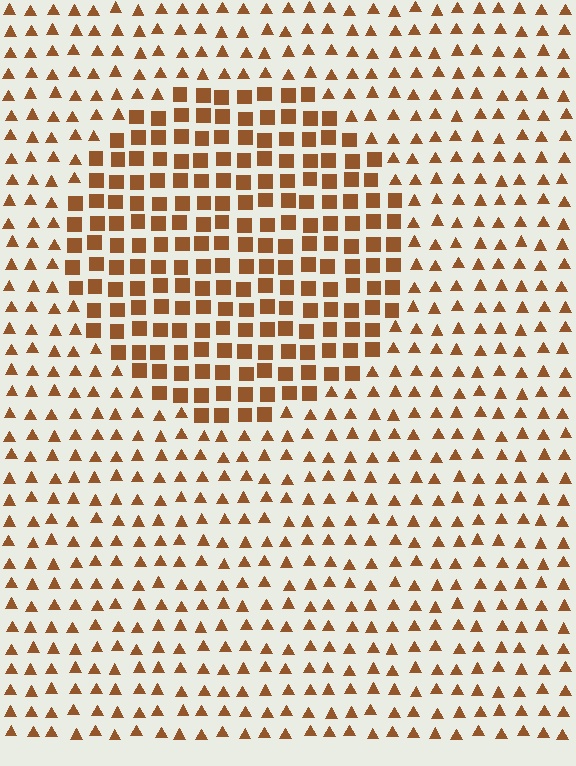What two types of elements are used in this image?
The image uses squares inside the circle region and triangles outside it.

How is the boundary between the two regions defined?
The boundary is defined by a change in element shape: squares inside vs. triangles outside. All elements share the same color and spacing.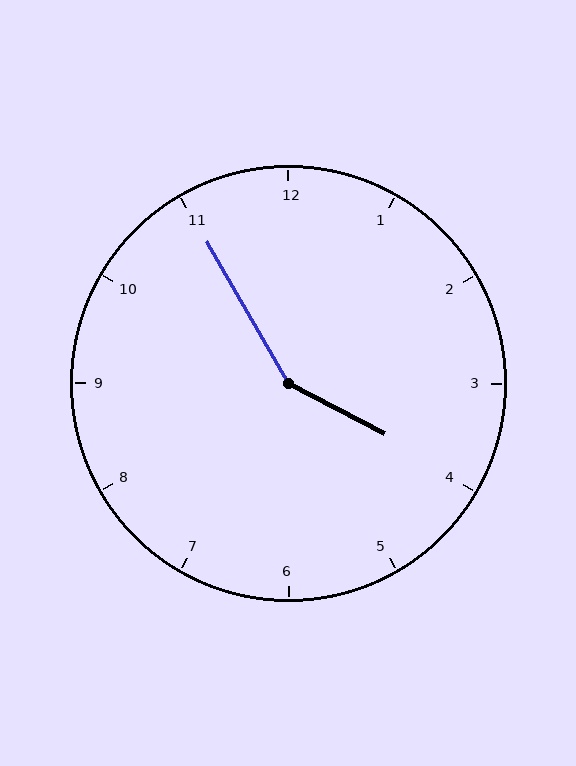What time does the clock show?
3:55.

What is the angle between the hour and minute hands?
Approximately 148 degrees.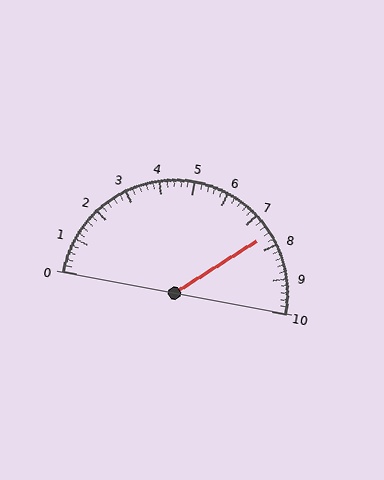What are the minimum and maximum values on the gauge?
The gauge ranges from 0 to 10.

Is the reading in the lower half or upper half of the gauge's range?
The reading is in the upper half of the range (0 to 10).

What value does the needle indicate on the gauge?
The needle indicates approximately 7.6.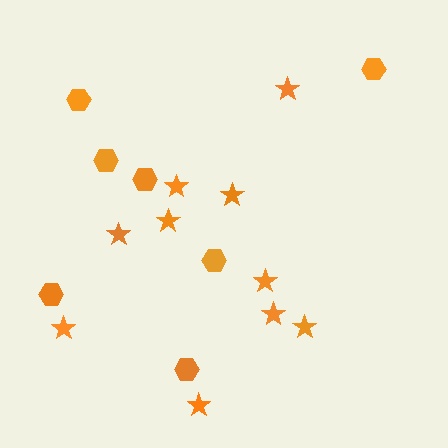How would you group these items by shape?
There are 2 groups: one group of hexagons (7) and one group of stars (10).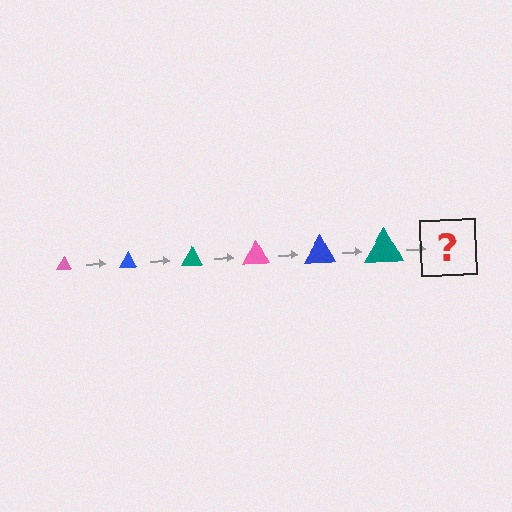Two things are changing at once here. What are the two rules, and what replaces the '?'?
The two rules are that the triangle grows larger each step and the color cycles through pink, blue, and teal. The '?' should be a pink triangle, larger than the previous one.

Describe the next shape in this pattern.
It should be a pink triangle, larger than the previous one.